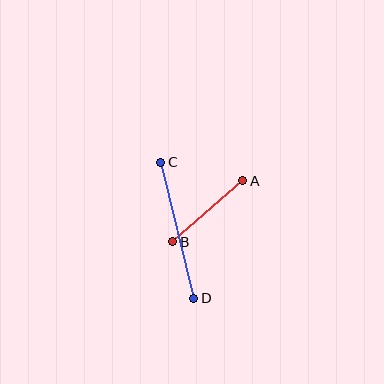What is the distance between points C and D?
The distance is approximately 140 pixels.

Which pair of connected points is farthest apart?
Points C and D are farthest apart.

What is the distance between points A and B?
The distance is approximately 93 pixels.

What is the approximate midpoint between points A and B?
The midpoint is at approximately (208, 211) pixels.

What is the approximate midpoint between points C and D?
The midpoint is at approximately (177, 230) pixels.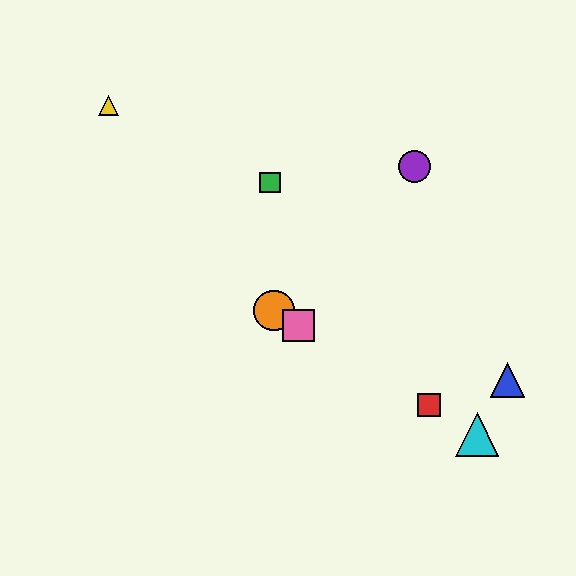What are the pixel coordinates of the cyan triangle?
The cyan triangle is at (477, 434).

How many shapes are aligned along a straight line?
4 shapes (the red square, the orange circle, the cyan triangle, the pink square) are aligned along a straight line.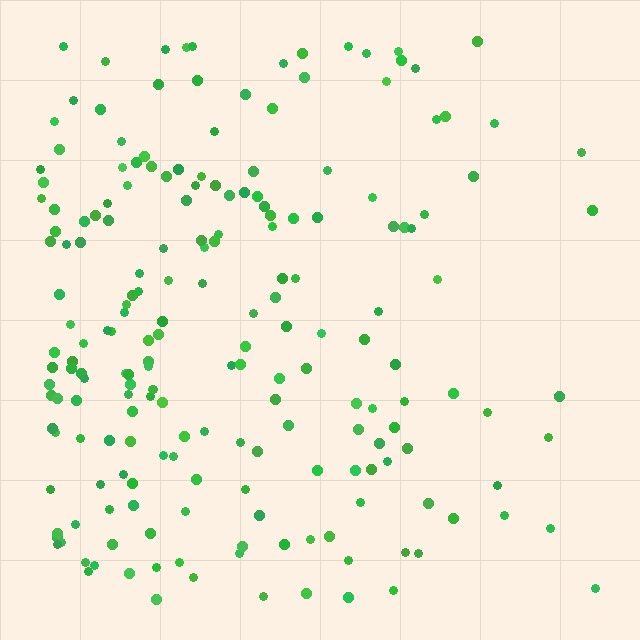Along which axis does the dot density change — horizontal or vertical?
Horizontal.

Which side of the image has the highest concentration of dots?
The left.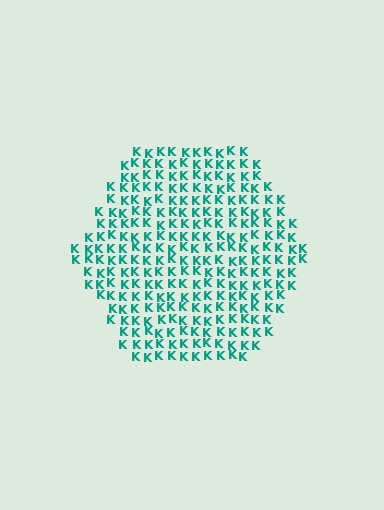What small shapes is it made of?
It is made of small letter K's.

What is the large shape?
The large shape is a hexagon.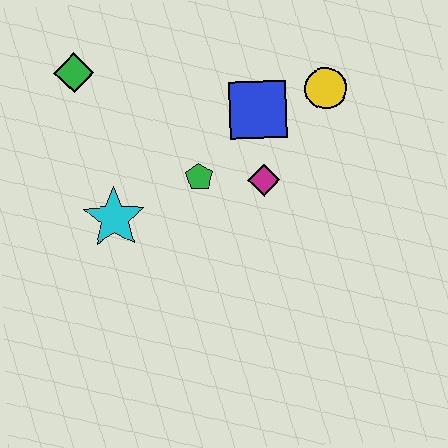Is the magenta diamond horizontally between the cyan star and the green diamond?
No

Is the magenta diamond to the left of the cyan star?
No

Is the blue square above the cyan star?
Yes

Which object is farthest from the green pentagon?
The green diamond is farthest from the green pentagon.